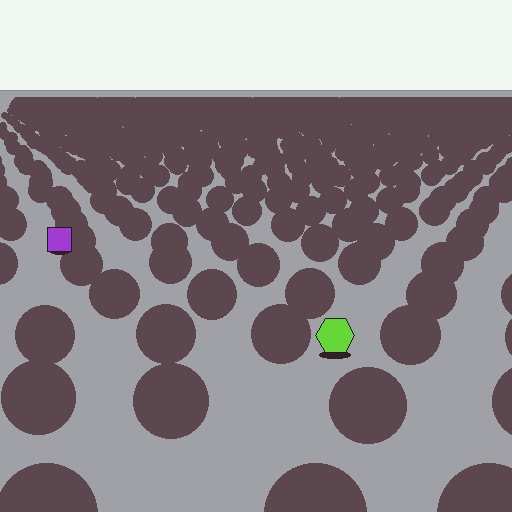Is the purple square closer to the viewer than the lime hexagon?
No. The lime hexagon is closer — you can tell from the texture gradient: the ground texture is coarser near it.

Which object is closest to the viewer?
The lime hexagon is closest. The texture marks near it are larger and more spread out.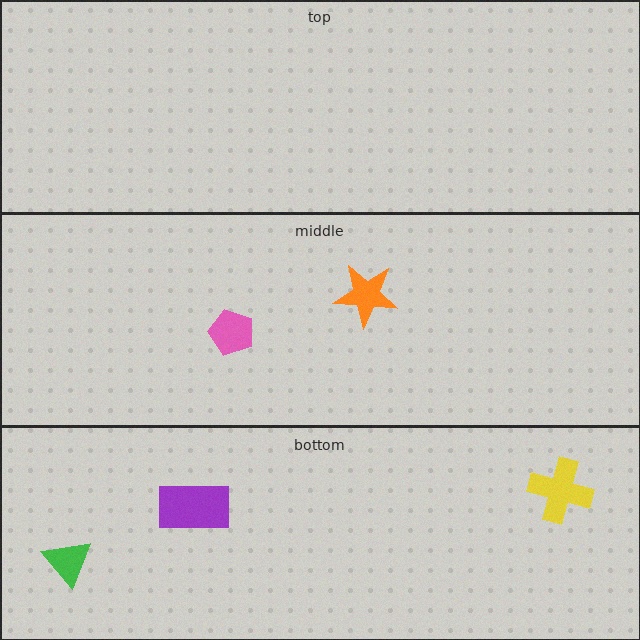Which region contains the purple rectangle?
The bottom region.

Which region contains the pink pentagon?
The middle region.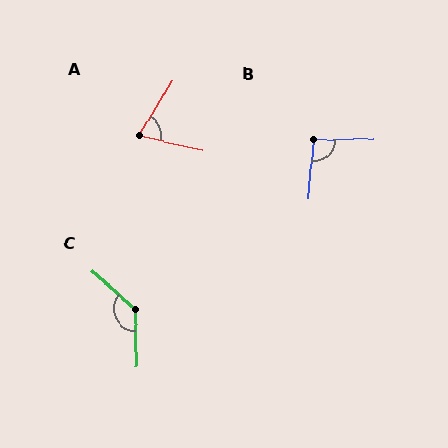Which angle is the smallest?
A, at approximately 72 degrees.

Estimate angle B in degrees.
Approximately 97 degrees.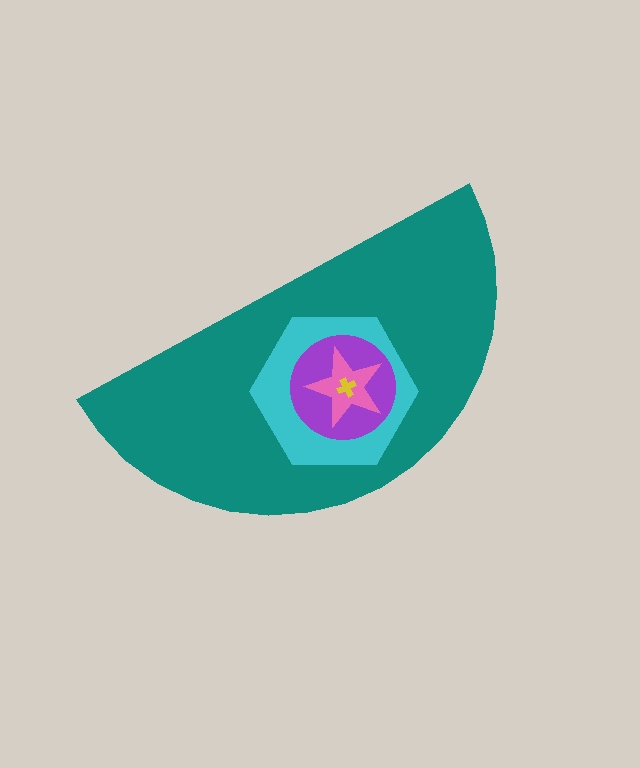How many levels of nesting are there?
5.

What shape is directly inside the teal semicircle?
The cyan hexagon.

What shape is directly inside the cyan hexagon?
The purple circle.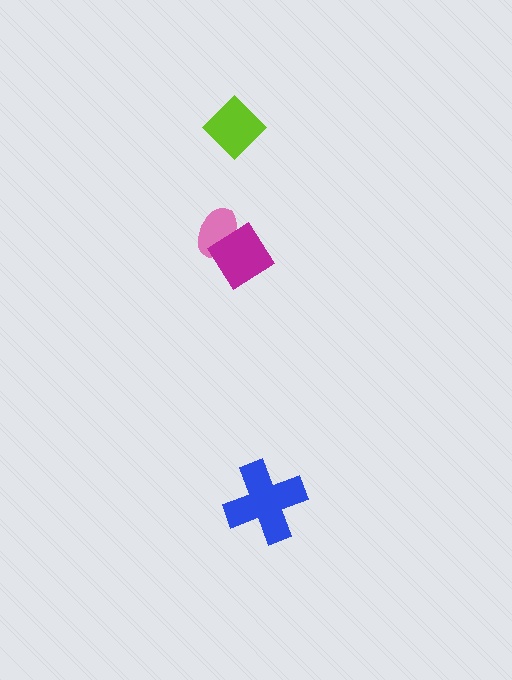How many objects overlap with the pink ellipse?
1 object overlaps with the pink ellipse.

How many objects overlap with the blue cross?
0 objects overlap with the blue cross.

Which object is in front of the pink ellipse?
The magenta diamond is in front of the pink ellipse.